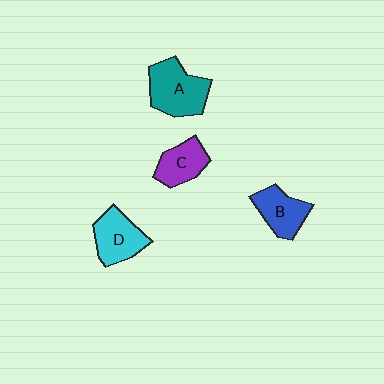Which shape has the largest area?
Shape A (teal).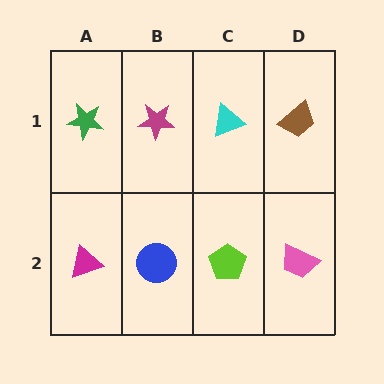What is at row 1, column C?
A cyan triangle.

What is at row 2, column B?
A blue circle.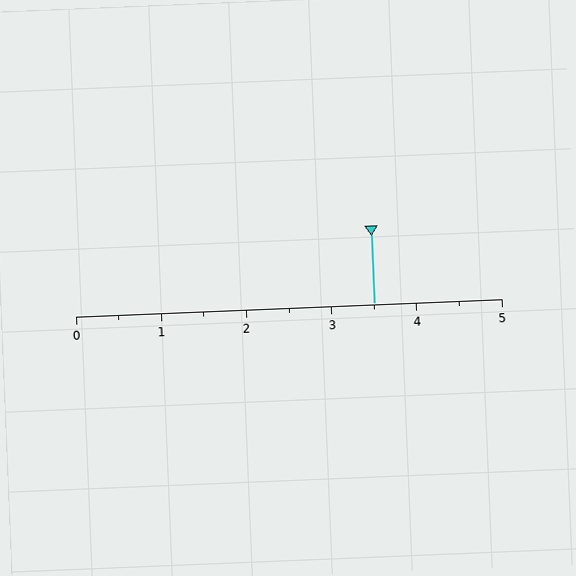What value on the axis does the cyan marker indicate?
The marker indicates approximately 3.5.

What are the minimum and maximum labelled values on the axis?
The axis runs from 0 to 5.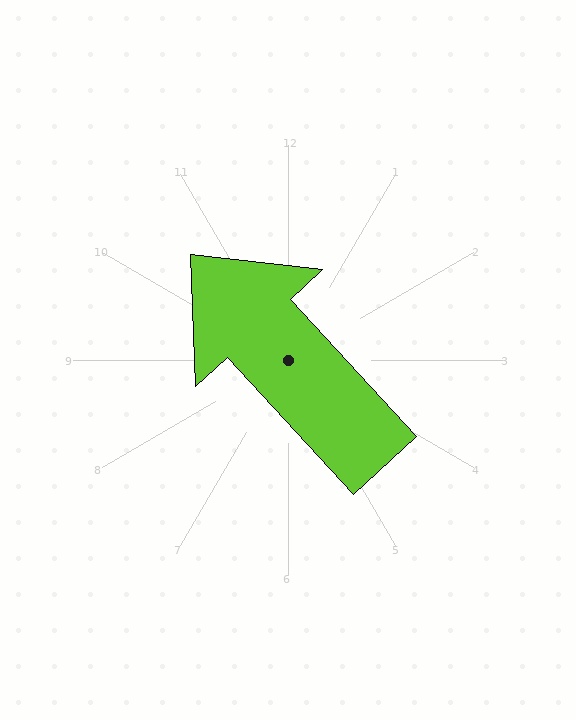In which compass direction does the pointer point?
Northwest.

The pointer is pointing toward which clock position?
Roughly 11 o'clock.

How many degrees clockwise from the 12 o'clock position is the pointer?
Approximately 317 degrees.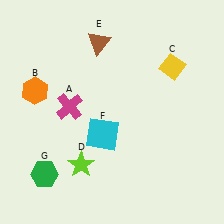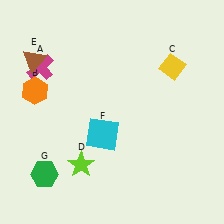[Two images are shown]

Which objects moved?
The objects that moved are: the magenta cross (A), the brown triangle (E).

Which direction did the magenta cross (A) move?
The magenta cross (A) moved up.